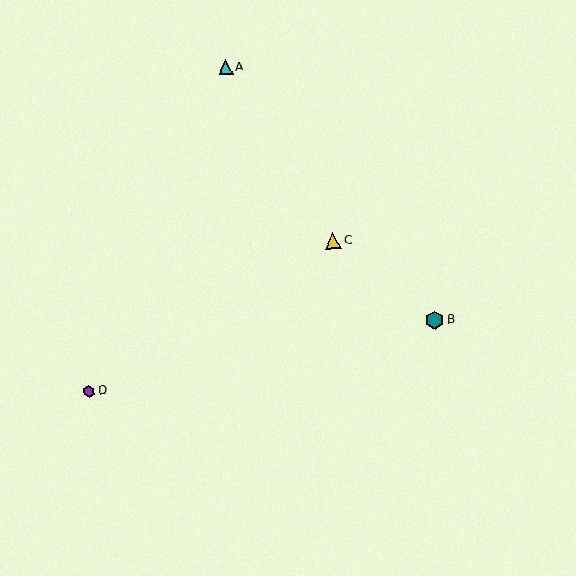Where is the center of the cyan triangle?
The center of the cyan triangle is at (226, 67).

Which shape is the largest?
The teal hexagon (labeled B) is the largest.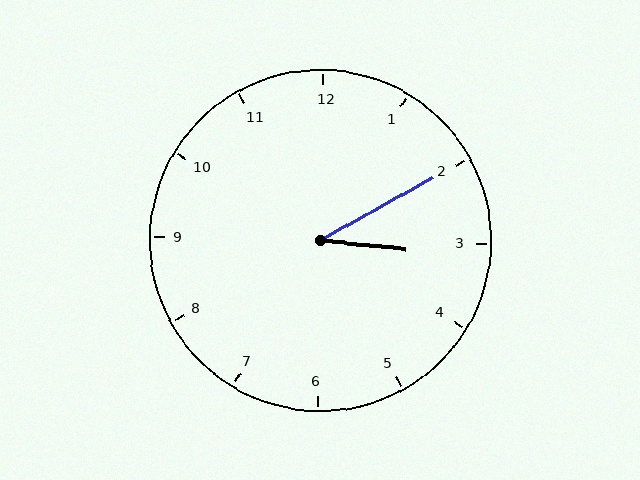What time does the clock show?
3:10.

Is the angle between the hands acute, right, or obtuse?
It is acute.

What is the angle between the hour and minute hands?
Approximately 35 degrees.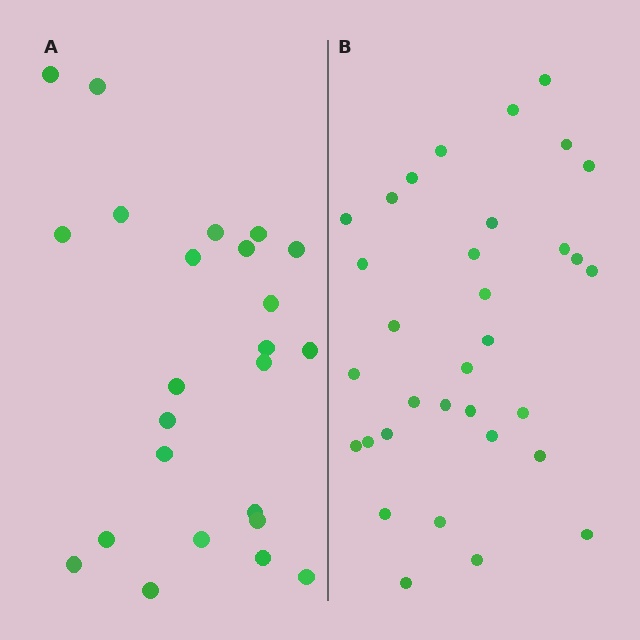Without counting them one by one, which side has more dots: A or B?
Region B (the right region) has more dots.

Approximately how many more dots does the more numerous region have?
Region B has roughly 8 or so more dots than region A.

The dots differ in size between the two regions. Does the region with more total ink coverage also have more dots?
No. Region A has more total ink coverage because its dots are larger, but region B actually contains more individual dots. Total area can be misleading — the number of items is what matters here.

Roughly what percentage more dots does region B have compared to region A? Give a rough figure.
About 40% more.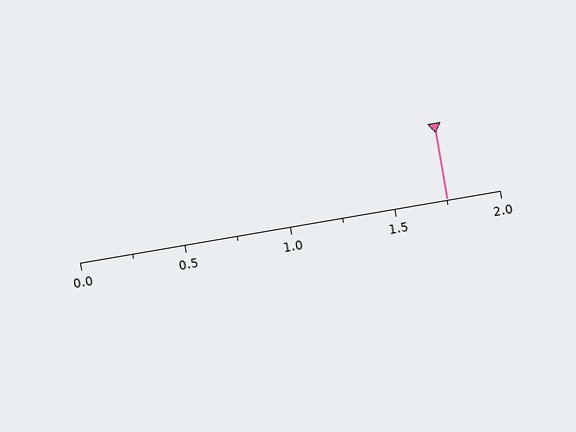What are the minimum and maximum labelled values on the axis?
The axis runs from 0.0 to 2.0.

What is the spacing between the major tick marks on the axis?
The major ticks are spaced 0.5 apart.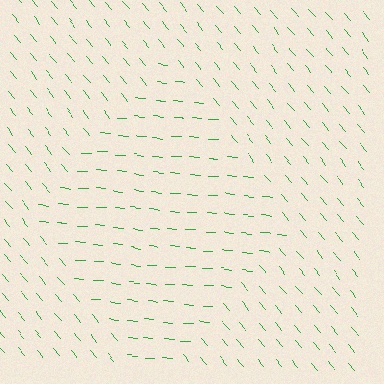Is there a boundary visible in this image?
Yes, there is a texture boundary formed by a change in line orientation.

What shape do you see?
I see a diamond.